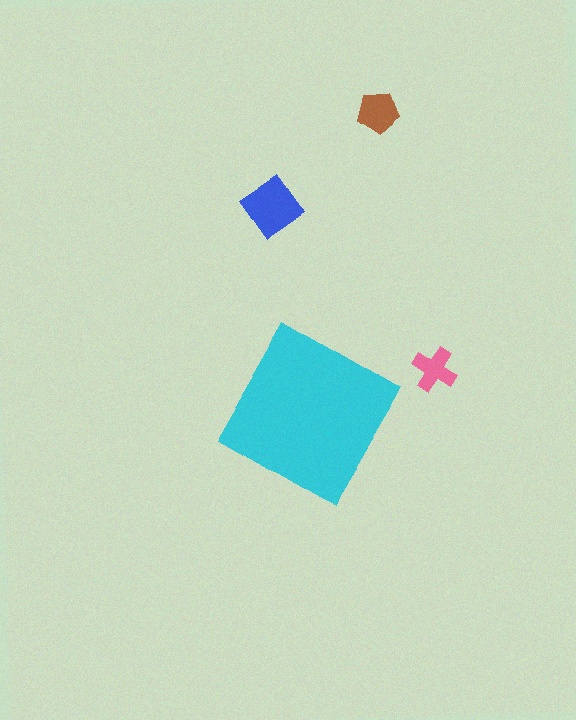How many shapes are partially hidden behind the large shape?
0 shapes are partially hidden.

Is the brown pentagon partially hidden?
No, the brown pentagon is fully visible.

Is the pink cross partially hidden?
No, the pink cross is fully visible.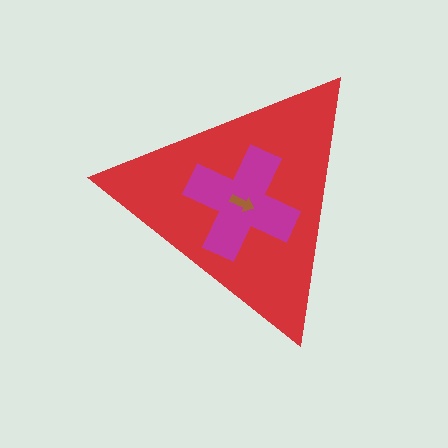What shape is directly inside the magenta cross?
The brown arrow.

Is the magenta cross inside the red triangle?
Yes.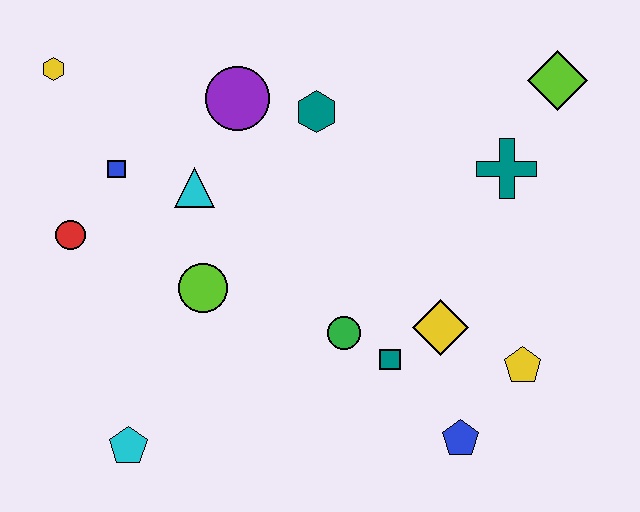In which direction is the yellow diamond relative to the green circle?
The yellow diamond is to the right of the green circle.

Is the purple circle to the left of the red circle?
No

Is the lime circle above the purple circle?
No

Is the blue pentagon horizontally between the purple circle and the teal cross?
Yes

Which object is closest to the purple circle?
The teal hexagon is closest to the purple circle.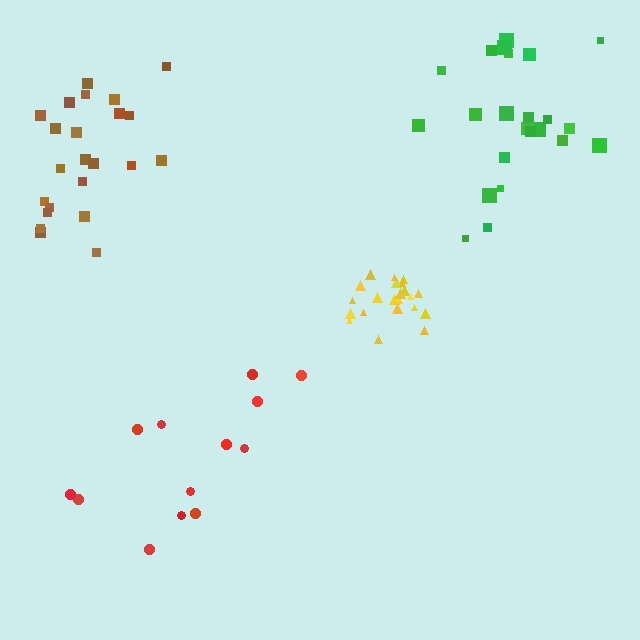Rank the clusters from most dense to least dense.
yellow, brown, green, red.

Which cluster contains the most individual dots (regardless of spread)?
Green (24).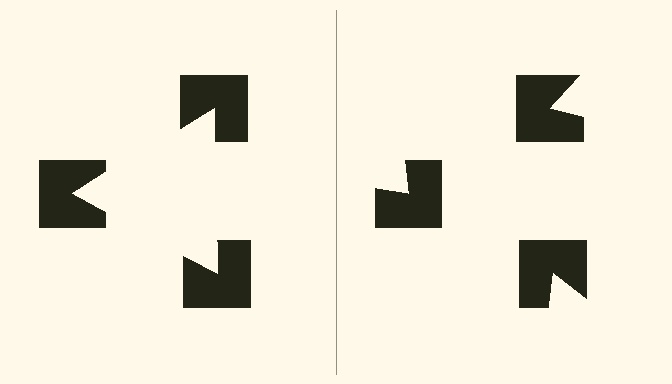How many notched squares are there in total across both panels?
6 — 3 on each side.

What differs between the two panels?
The notched squares are positioned identically on both sides; only the wedge orientations differ. On the left they align to a triangle; on the right they are misaligned.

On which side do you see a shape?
An illusory triangle appears on the left side. On the right side the wedge cuts are rotated, so no coherent shape forms.